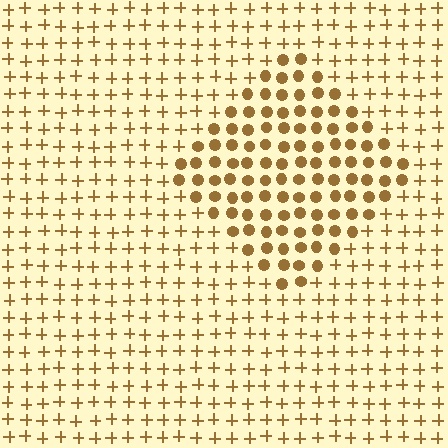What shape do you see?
I see a diamond.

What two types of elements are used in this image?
The image uses circles inside the diamond region and plus signs outside it.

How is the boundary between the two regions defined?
The boundary is defined by a change in element shape: circles inside vs. plus signs outside. All elements share the same color and spacing.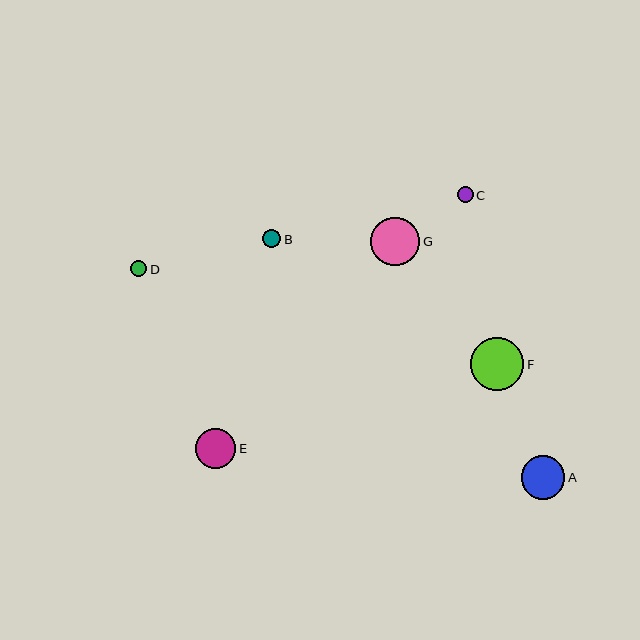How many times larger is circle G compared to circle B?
Circle G is approximately 2.7 times the size of circle B.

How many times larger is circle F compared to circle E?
Circle F is approximately 1.3 times the size of circle E.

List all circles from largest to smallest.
From largest to smallest: F, G, A, E, B, D, C.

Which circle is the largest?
Circle F is the largest with a size of approximately 54 pixels.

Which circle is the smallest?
Circle C is the smallest with a size of approximately 16 pixels.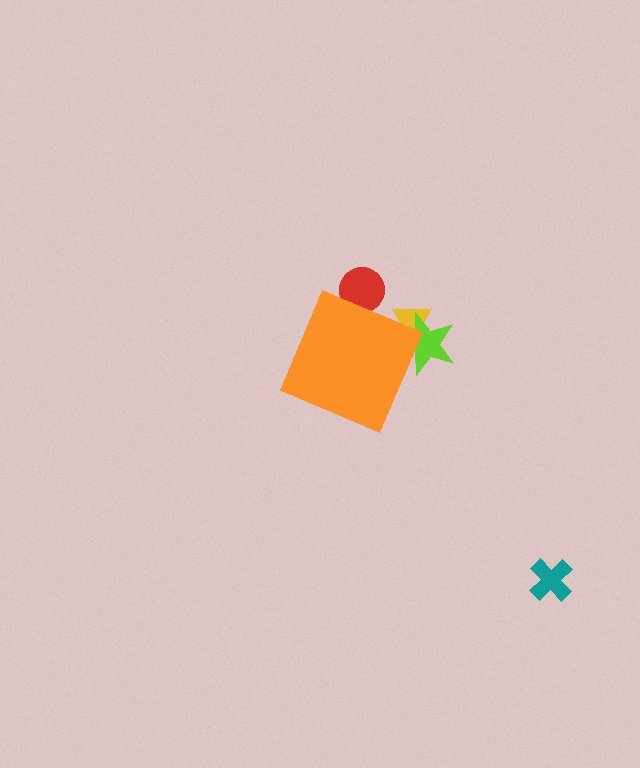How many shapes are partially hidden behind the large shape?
3 shapes are partially hidden.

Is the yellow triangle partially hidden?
Yes, the yellow triangle is partially hidden behind the orange diamond.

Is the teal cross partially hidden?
No, the teal cross is fully visible.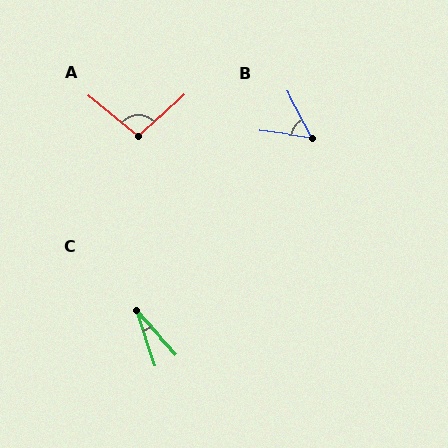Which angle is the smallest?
C, at approximately 24 degrees.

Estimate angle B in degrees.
Approximately 55 degrees.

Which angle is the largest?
A, at approximately 97 degrees.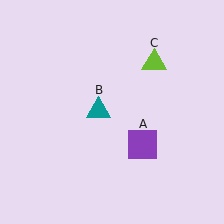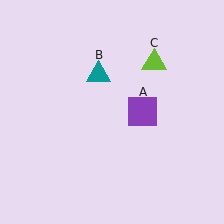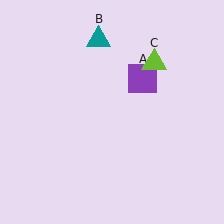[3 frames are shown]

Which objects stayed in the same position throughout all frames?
Lime triangle (object C) remained stationary.